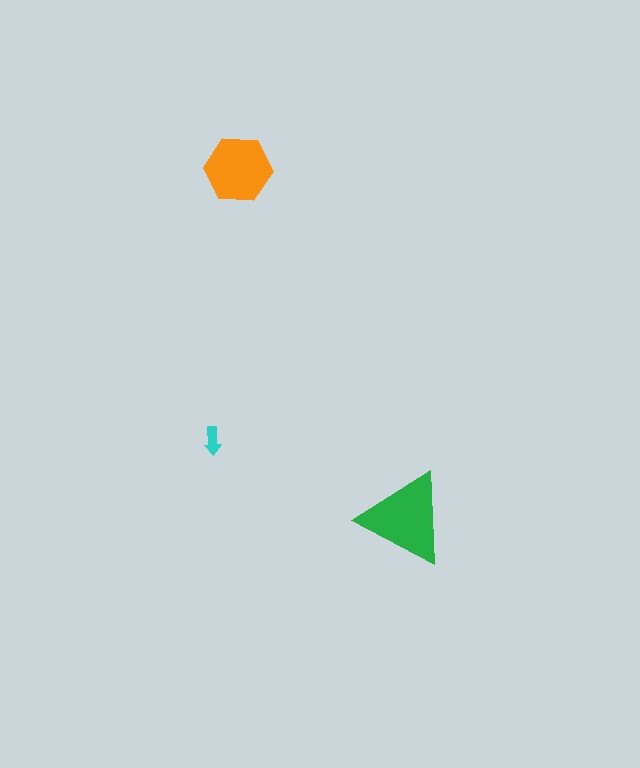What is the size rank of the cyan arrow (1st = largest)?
3rd.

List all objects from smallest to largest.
The cyan arrow, the orange hexagon, the green triangle.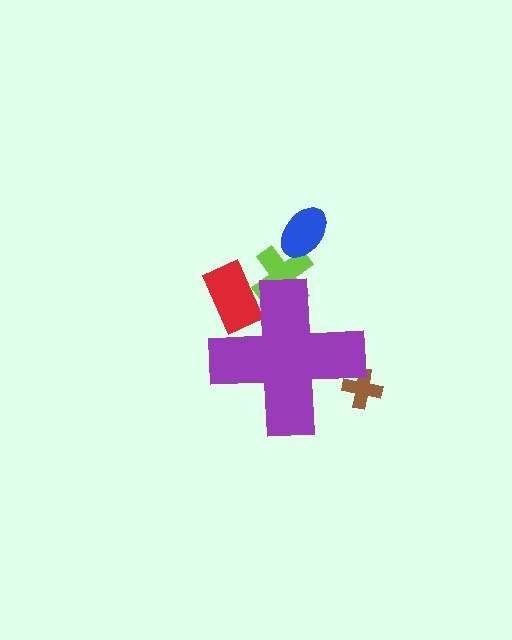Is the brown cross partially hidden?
Yes, the brown cross is partially hidden behind the purple cross.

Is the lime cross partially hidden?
Yes, the lime cross is partially hidden behind the purple cross.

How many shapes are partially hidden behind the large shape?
3 shapes are partially hidden.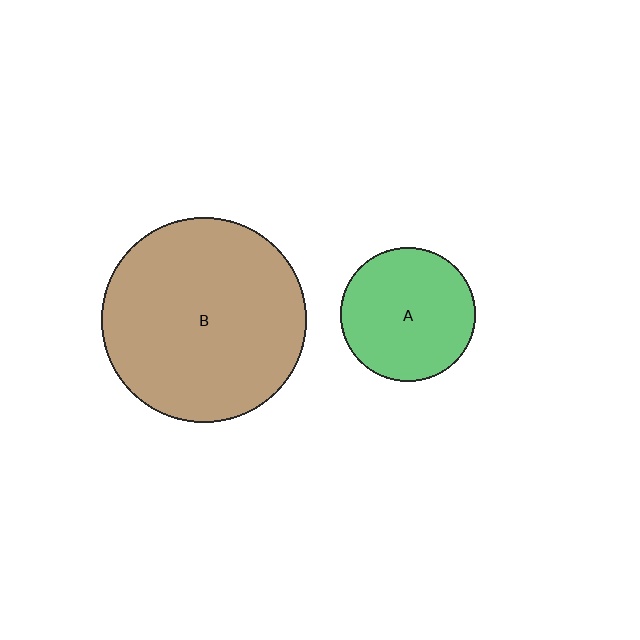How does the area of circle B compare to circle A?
Approximately 2.3 times.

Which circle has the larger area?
Circle B (brown).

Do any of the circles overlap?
No, none of the circles overlap.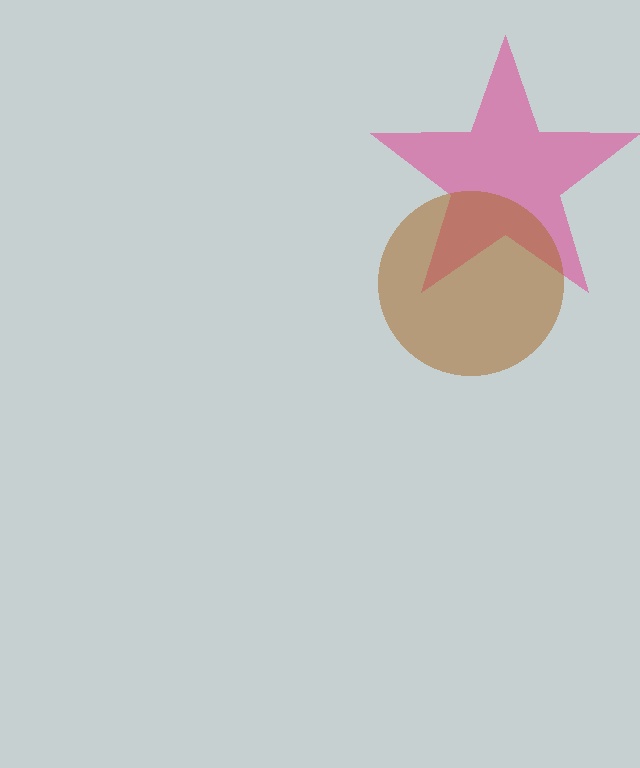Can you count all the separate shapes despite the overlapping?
Yes, there are 2 separate shapes.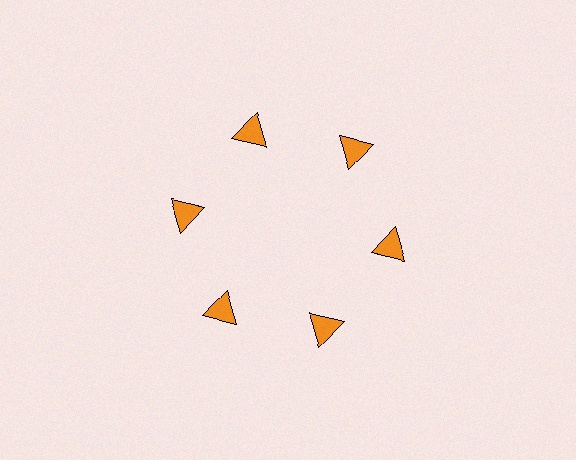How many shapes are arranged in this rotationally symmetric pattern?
There are 6 shapes, arranged in 6 groups of 1.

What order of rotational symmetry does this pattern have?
This pattern has 6-fold rotational symmetry.